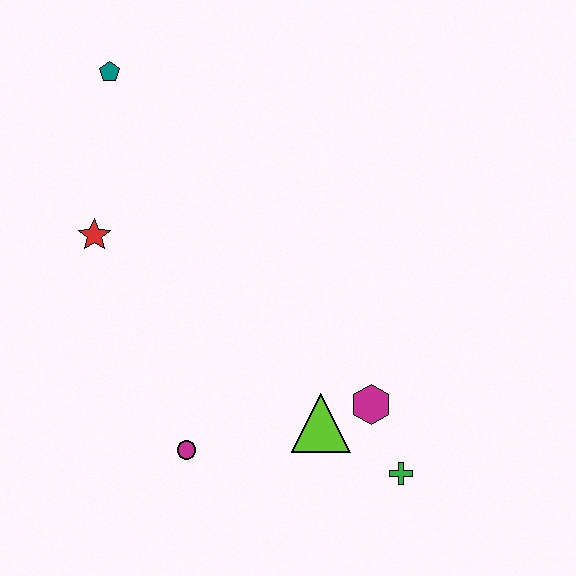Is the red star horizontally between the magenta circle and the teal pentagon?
No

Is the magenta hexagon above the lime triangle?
Yes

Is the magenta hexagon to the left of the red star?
No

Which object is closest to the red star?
The teal pentagon is closest to the red star.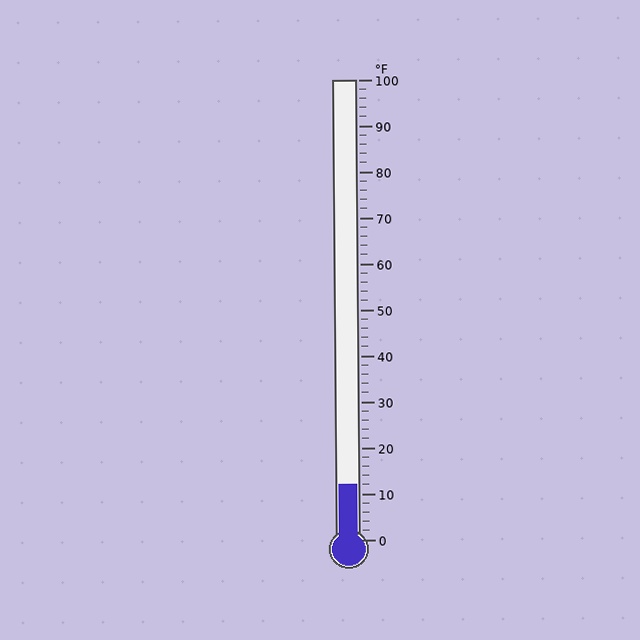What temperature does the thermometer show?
The thermometer shows approximately 12°F.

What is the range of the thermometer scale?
The thermometer scale ranges from 0°F to 100°F.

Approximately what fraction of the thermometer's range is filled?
The thermometer is filled to approximately 10% of its range.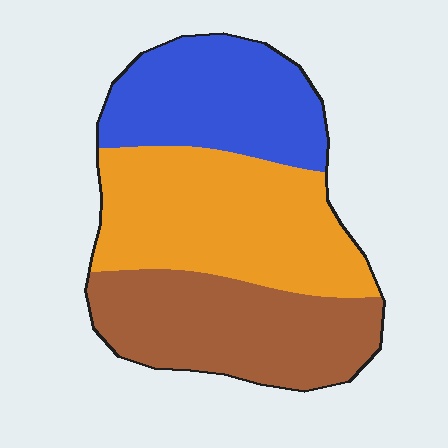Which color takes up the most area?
Orange, at roughly 40%.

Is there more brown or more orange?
Orange.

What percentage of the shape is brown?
Brown takes up between a quarter and a half of the shape.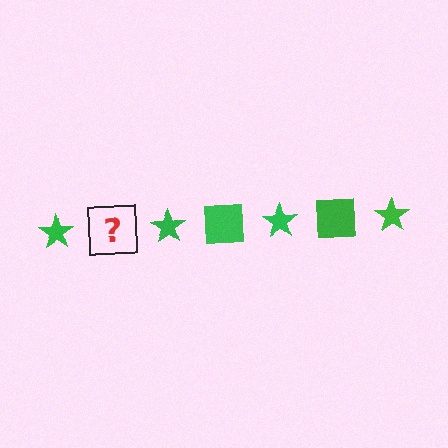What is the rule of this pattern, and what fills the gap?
The rule is that the pattern cycles through star, square shapes in green. The gap should be filled with a green square.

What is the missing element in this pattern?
The missing element is a green square.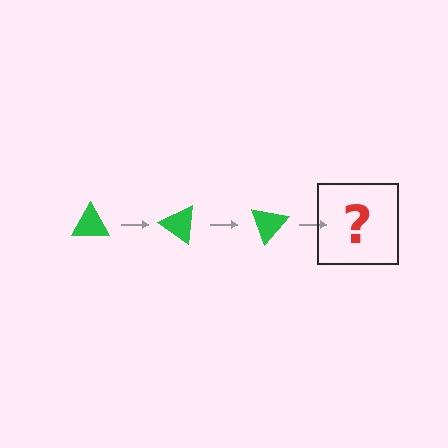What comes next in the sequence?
The next element should be a green triangle rotated 105 degrees.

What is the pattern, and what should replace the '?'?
The pattern is that the triangle rotates 35 degrees each step. The '?' should be a green triangle rotated 105 degrees.